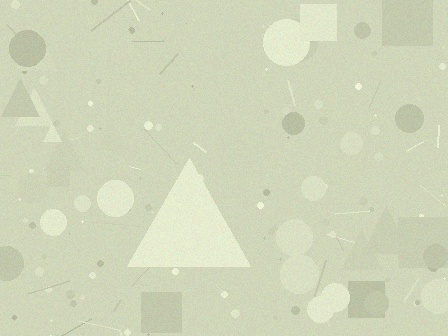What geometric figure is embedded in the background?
A triangle is embedded in the background.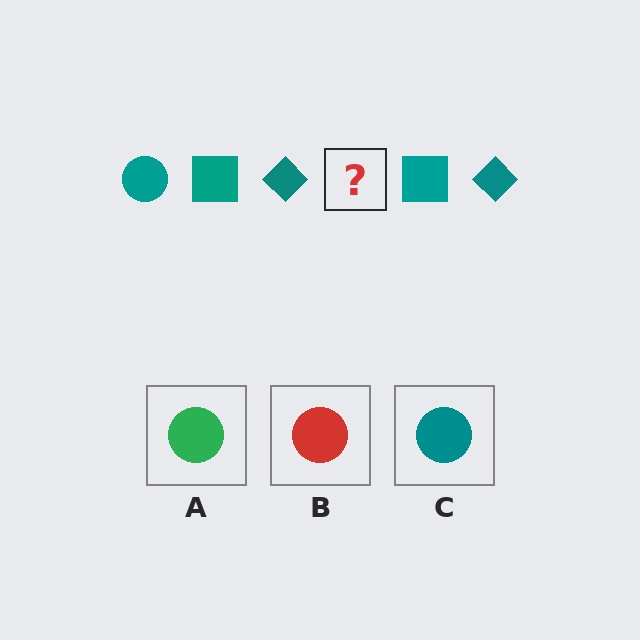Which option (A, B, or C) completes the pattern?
C.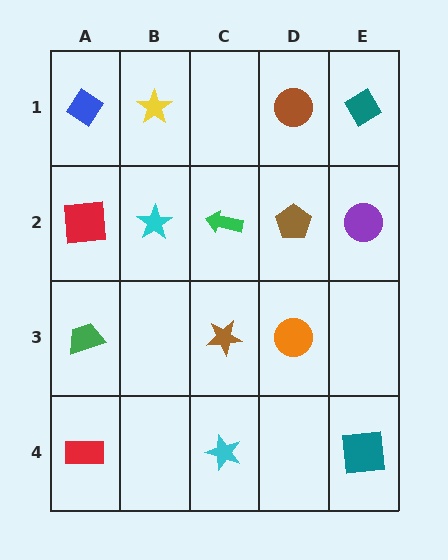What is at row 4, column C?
A cyan star.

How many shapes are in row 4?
3 shapes.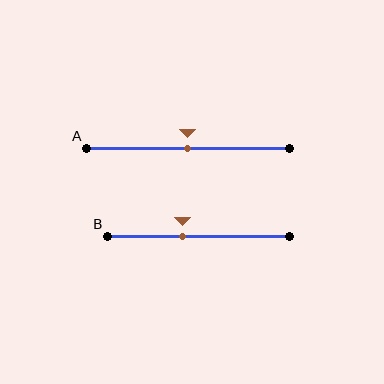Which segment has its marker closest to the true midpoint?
Segment A has its marker closest to the true midpoint.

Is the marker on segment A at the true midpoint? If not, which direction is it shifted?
Yes, the marker on segment A is at the true midpoint.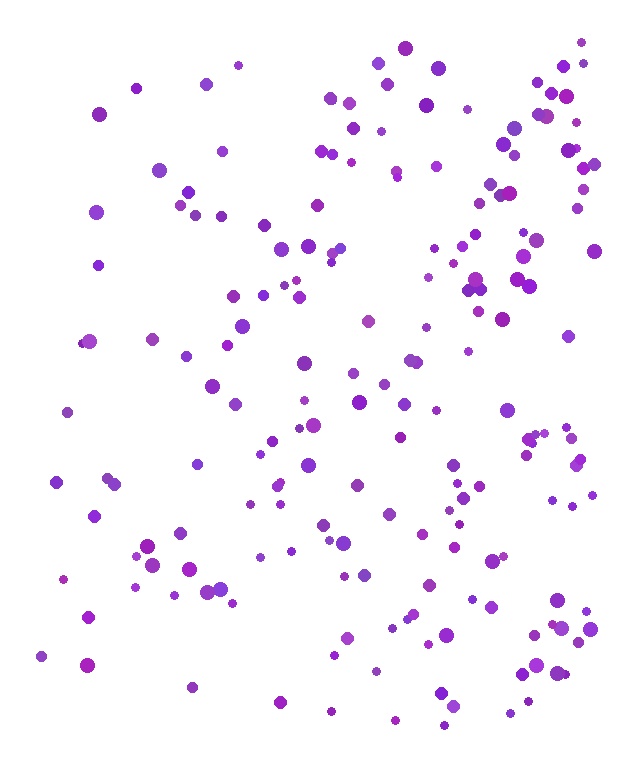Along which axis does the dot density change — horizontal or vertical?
Horizontal.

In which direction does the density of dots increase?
From left to right, with the right side densest.